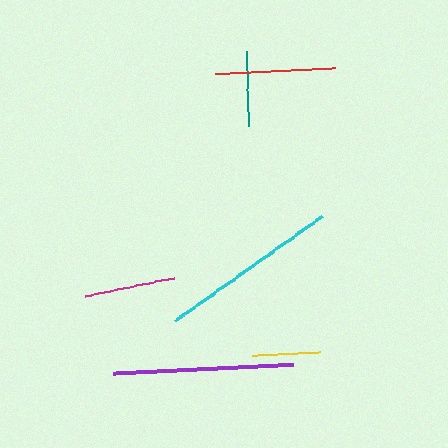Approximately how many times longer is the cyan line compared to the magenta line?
The cyan line is approximately 2.0 times the length of the magenta line.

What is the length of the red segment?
The red segment is approximately 122 pixels long.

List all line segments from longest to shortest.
From longest to shortest: cyan, purple, red, magenta, teal, yellow.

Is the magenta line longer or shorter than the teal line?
The magenta line is longer than the teal line.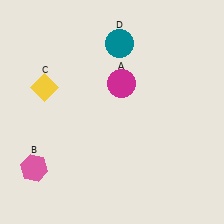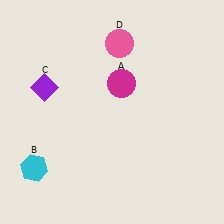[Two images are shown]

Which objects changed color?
B changed from pink to cyan. C changed from yellow to purple. D changed from teal to pink.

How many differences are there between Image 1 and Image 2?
There are 3 differences between the two images.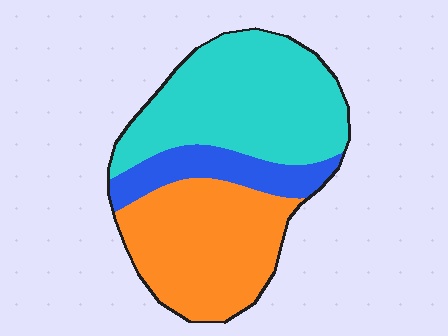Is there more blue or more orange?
Orange.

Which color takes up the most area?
Cyan, at roughly 45%.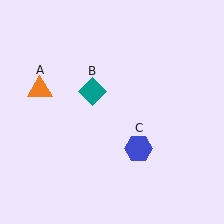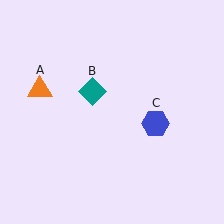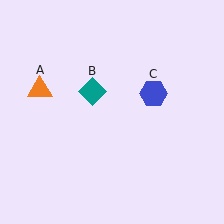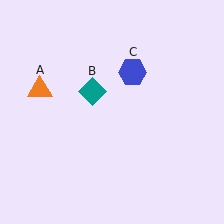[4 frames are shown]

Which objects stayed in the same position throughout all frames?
Orange triangle (object A) and teal diamond (object B) remained stationary.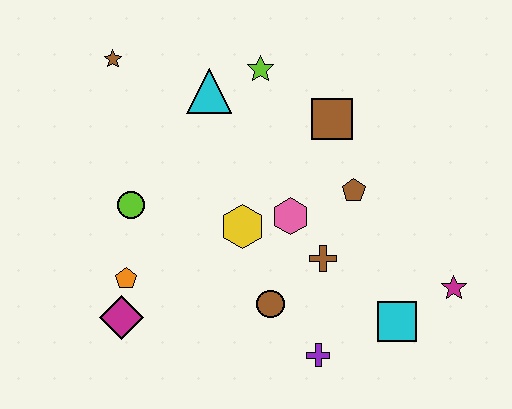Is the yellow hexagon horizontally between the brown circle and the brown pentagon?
No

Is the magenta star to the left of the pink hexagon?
No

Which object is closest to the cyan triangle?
The lime star is closest to the cyan triangle.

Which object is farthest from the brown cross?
The brown star is farthest from the brown cross.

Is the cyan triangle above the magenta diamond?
Yes